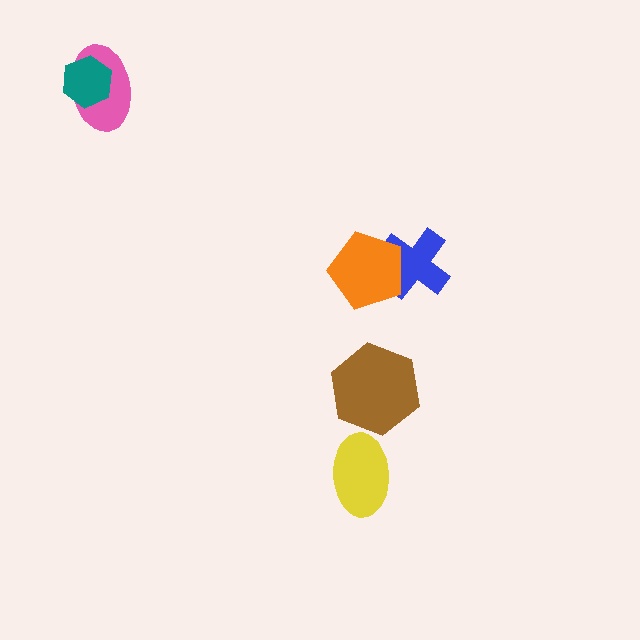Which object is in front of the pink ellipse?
The teal hexagon is in front of the pink ellipse.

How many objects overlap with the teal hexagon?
1 object overlaps with the teal hexagon.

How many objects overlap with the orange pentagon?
1 object overlaps with the orange pentagon.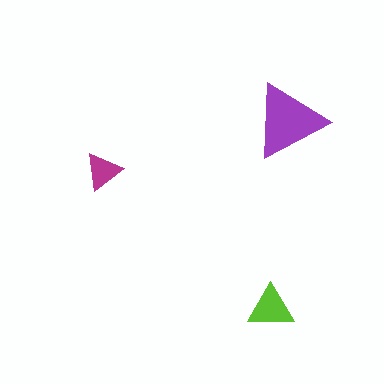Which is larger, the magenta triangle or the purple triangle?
The purple one.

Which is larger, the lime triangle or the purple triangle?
The purple one.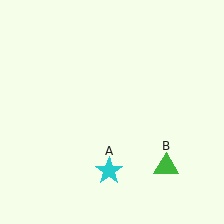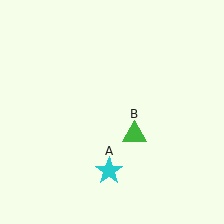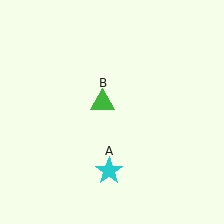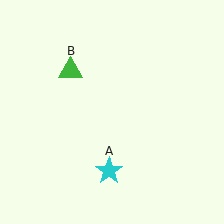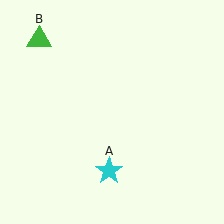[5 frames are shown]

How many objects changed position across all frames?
1 object changed position: green triangle (object B).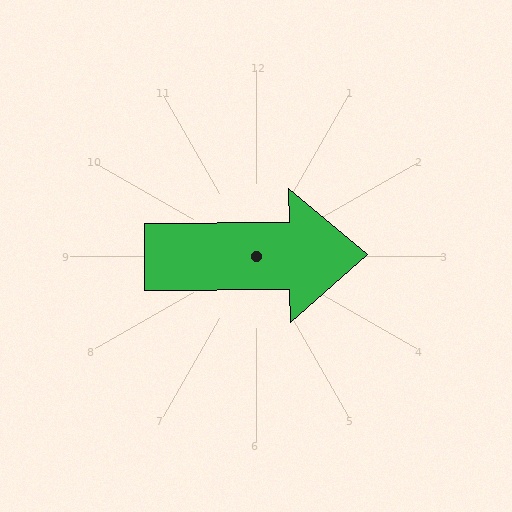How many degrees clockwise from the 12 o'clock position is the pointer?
Approximately 89 degrees.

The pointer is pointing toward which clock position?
Roughly 3 o'clock.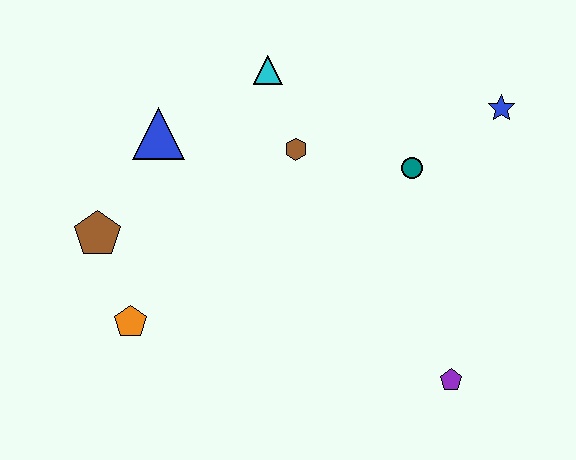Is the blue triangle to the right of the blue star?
No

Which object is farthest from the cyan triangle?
The purple pentagon is farthest from the cyan triangle.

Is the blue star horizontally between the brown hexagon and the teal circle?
No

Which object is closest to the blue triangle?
The brown pentagon is closest to the blue triangle.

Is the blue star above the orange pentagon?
Yes